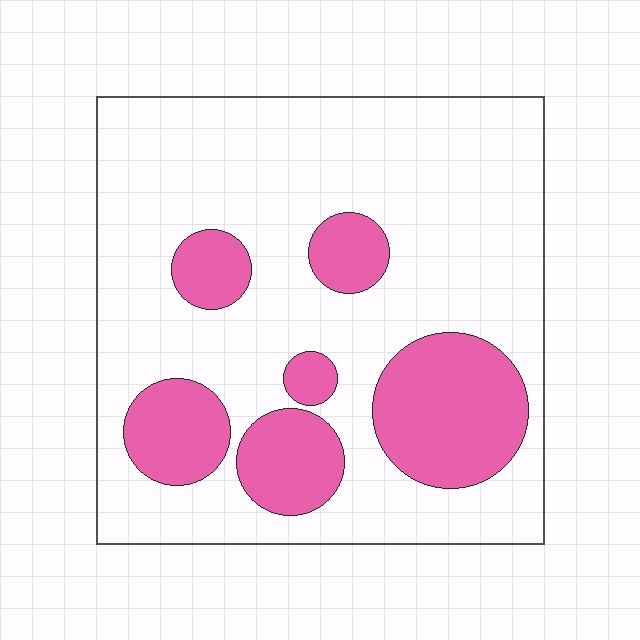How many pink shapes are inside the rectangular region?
6.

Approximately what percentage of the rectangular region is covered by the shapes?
Approximately 25%.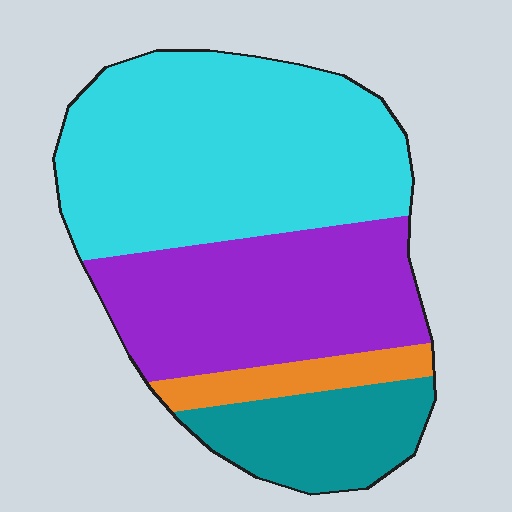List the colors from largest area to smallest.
From largest to smallest: cyan, purple, teal, orange.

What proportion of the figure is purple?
Purple covers around 30% of the figure.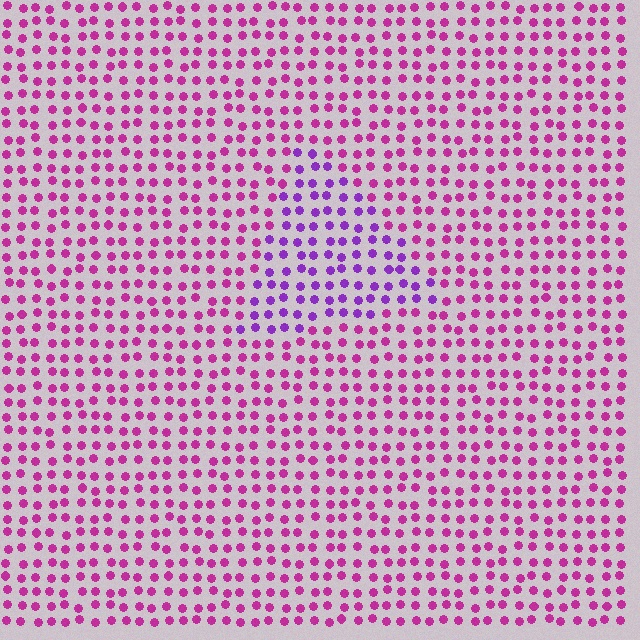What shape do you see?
I see a triangle.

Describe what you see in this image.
The image is filled with small magenta elements in a uniform arrangement. A triangle-shaped region is visible where the elements are tinted to a slightly different hue, forming a subtle color boundary.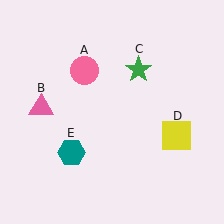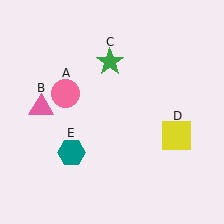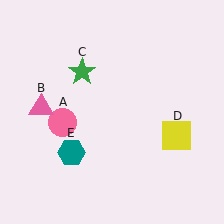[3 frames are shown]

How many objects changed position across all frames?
2 objects changed position: pink circle (object A), green star (object C).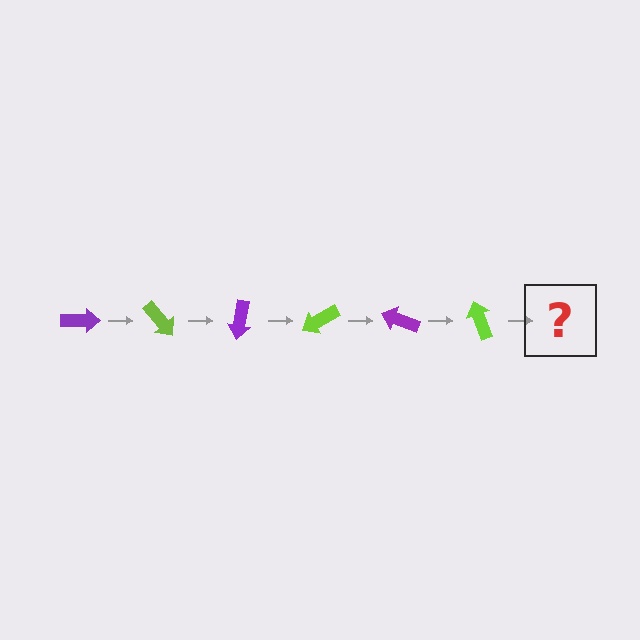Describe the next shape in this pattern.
It should be a purple arrow, rotated 300 degrees from the start.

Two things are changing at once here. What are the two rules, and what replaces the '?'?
The two rules are that it rotates 50 degrees each step and the color cycles through purple and lime. The '?' should be a purple arrow, rotated 300 degrees from the start.